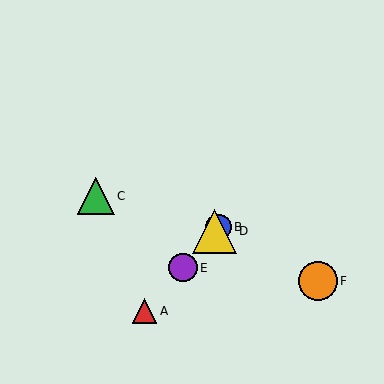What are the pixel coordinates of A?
Object A is at (145, 311).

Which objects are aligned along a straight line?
Objects A, B, D, E are aligned along a straight line.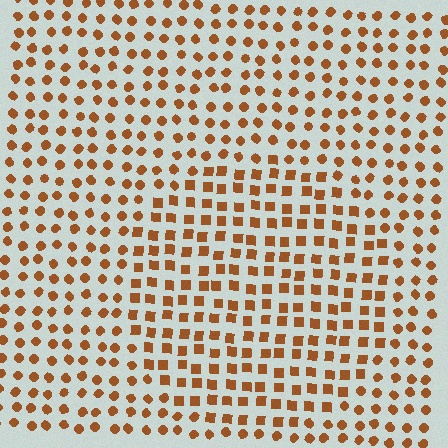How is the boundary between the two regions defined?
The boundary is defined by a change in element shape: squares inside vs. circles outside. All elements share the same color and spacing.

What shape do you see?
I see a circle.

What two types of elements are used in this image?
The image uses squares inside the circle region and circles outside it.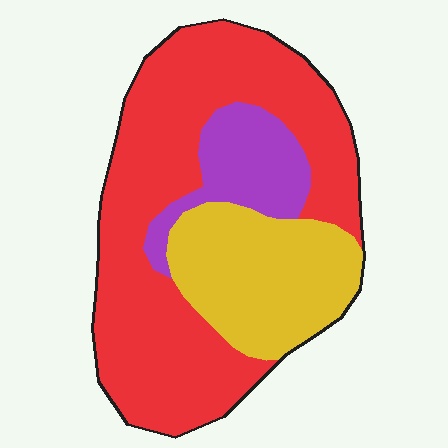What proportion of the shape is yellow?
Yellow takes up about one quarter (1/4) of the shape.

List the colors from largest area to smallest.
From largest to smallest: red, yellow, purple.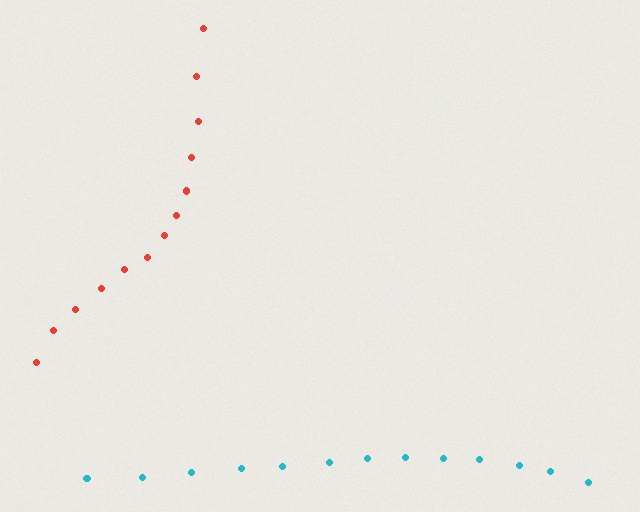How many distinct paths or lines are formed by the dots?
There are 2 distinct paths.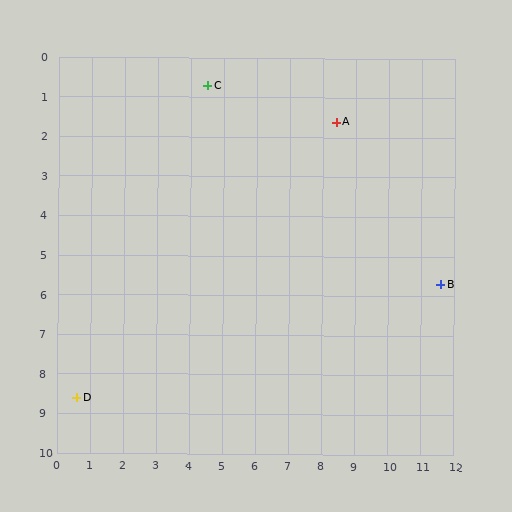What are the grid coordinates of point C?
Point C is at approximately (4.5, 0.7).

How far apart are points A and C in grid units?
Points A and C are about 4.0 grid units apart.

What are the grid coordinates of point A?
Point A is at approximately (8.4, 1.6).